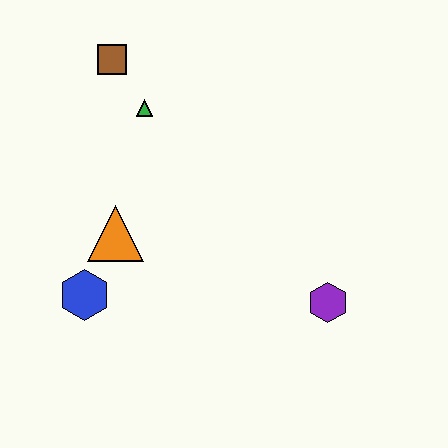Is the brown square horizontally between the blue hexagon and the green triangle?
Yes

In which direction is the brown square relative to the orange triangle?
The brown square is above the orange triangle.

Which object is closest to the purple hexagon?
The orange triangle is closest to the purple hexagon.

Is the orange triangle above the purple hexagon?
Yes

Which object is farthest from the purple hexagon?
The brown square is farthest from the purple hexagon.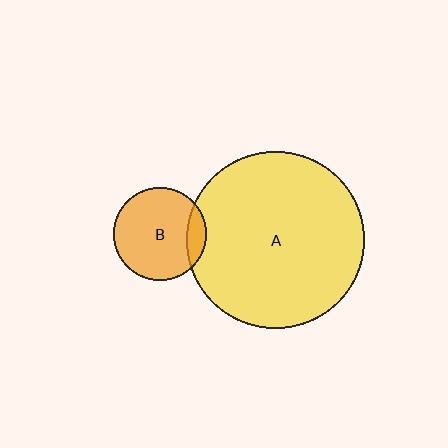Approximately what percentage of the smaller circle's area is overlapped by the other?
Approximately 15%.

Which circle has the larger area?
Circle A (yellow).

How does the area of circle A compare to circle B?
Approximately 3.6 times.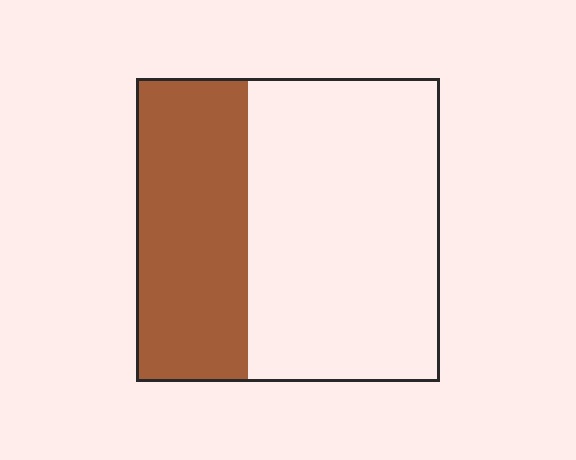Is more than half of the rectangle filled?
No.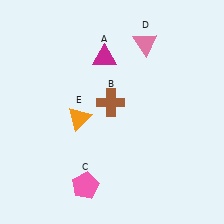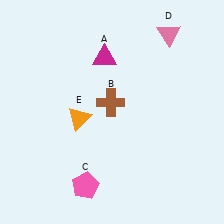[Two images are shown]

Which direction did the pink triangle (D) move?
The pink triangle (D) moved right.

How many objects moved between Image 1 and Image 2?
1 object moved between the two images.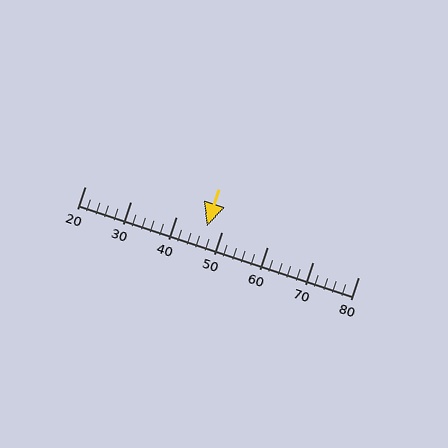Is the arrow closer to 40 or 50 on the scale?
The arrow is closer to 50.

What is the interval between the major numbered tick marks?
The major tick marks are spaced 10 units apart.